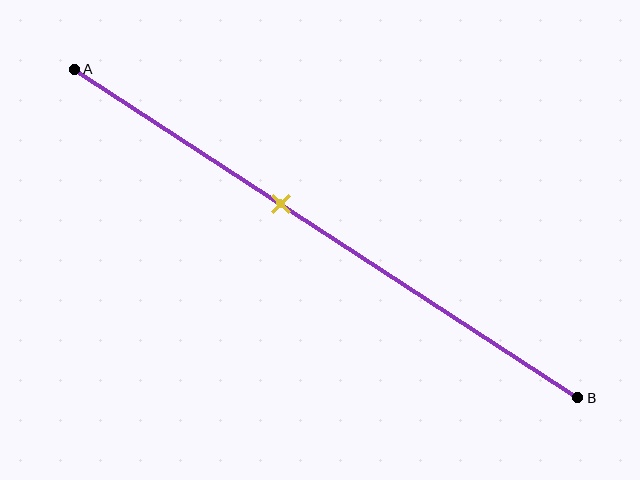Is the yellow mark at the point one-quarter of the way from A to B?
No, the mark is at about 40% from A, not at the 25% one-quarter point.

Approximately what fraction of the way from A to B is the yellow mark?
The yellow mark is approximately 40% of the way from A to B.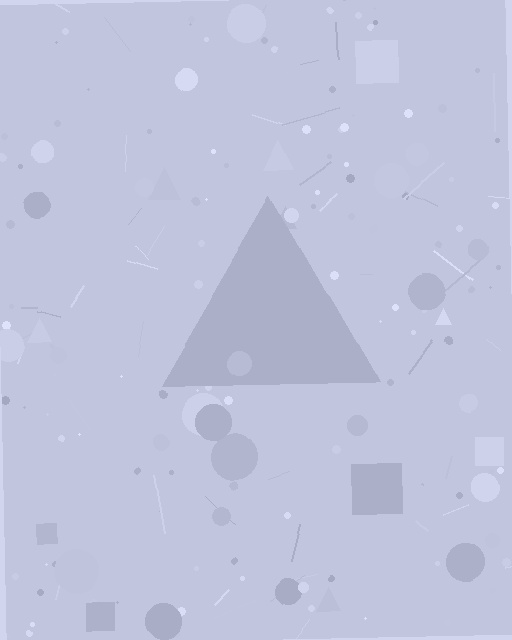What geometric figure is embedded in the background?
A triangle is embedded in the background.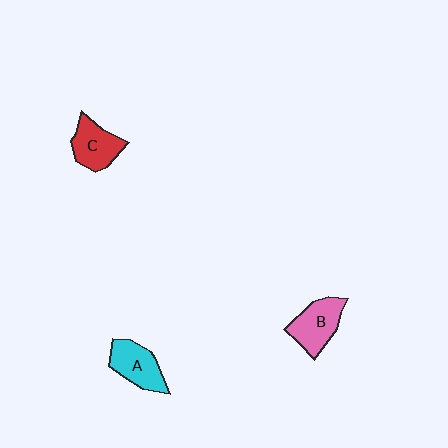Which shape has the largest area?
Shape B (pink).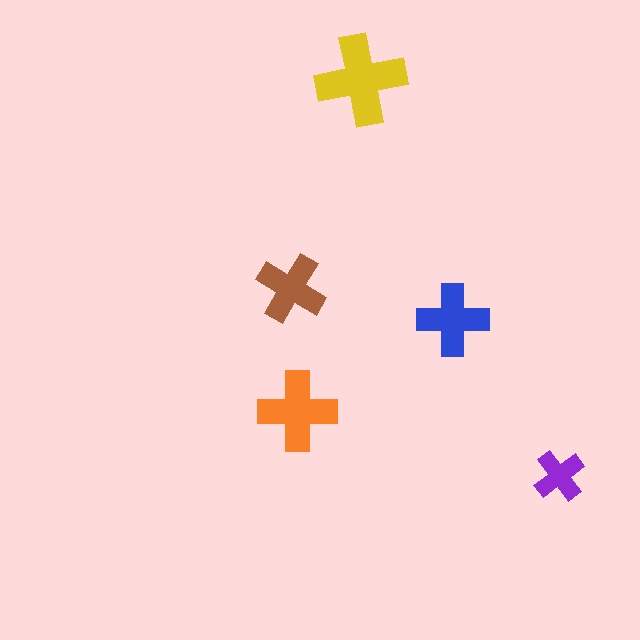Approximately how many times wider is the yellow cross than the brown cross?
About 1.5 times wider.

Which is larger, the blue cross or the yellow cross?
The yellow one.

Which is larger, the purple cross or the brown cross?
The brown one.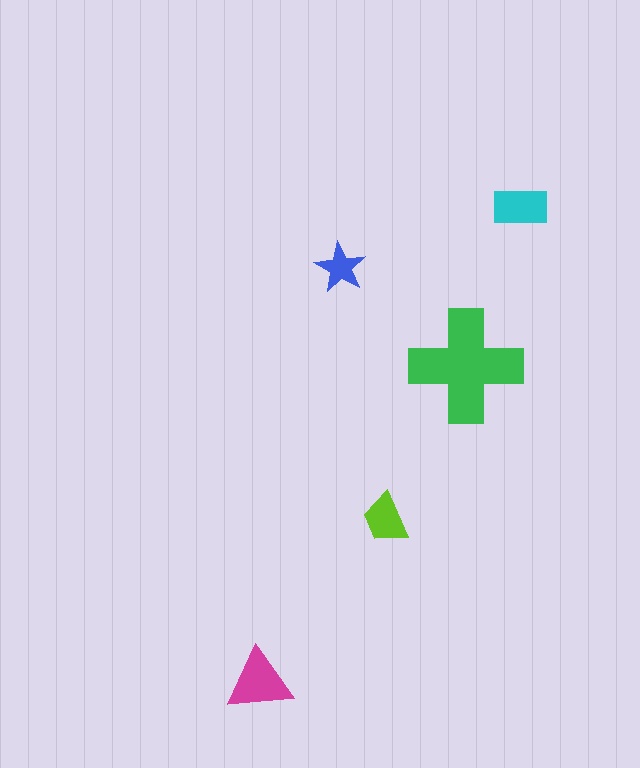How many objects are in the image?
There are 5 objects in the image.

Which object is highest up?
The cyan rectangle is topmost.